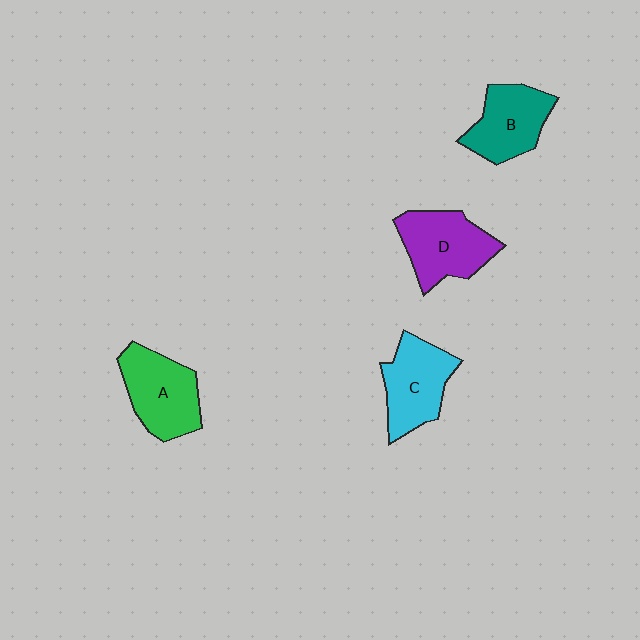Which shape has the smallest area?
Shape B (teal).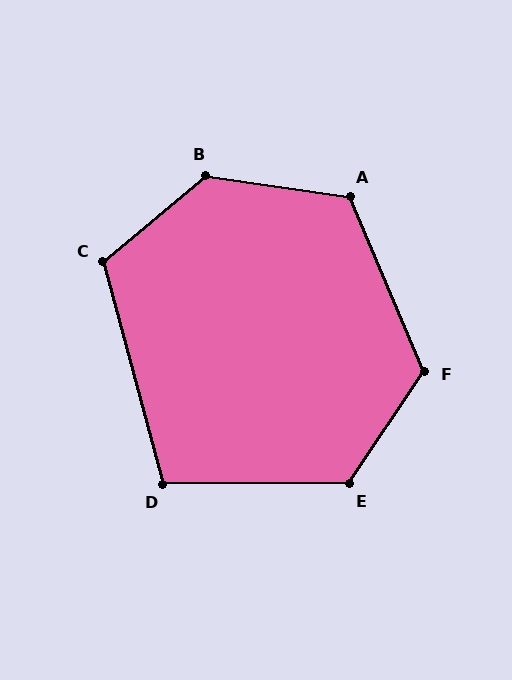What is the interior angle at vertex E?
Approximately 124 degrees (obtuse).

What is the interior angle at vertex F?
Approximately 123 degrees (obtuse).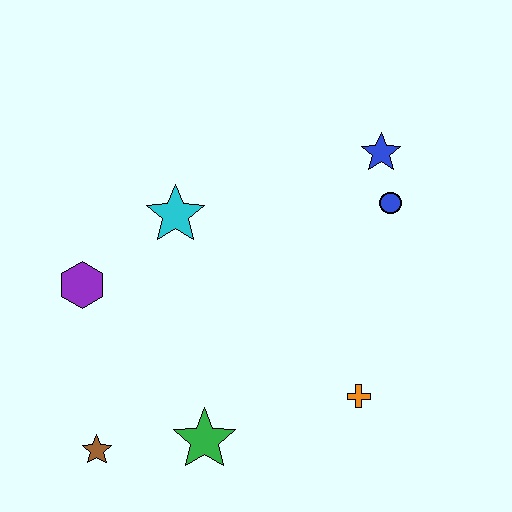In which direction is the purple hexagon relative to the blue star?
The purple hexagon is to the left of the blue star.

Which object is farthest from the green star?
The blue star is farthest from the green star.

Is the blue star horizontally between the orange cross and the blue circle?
Yes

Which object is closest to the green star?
The brown star is closest to the green star.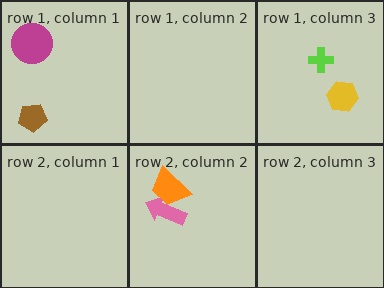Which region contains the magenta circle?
The row 1, column 1 region.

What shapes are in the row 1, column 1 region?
The brown pentagon, the magenta circle.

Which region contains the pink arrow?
The row 2, column 2 region.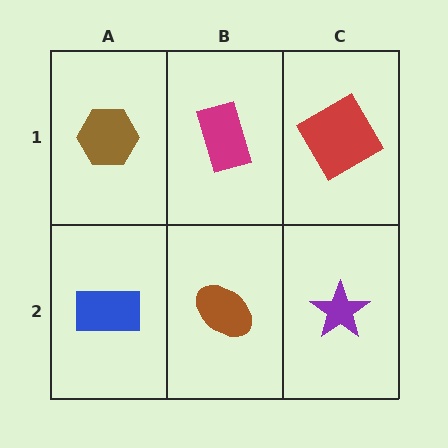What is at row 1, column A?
A brown hexagon.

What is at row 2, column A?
A blue rectangle.